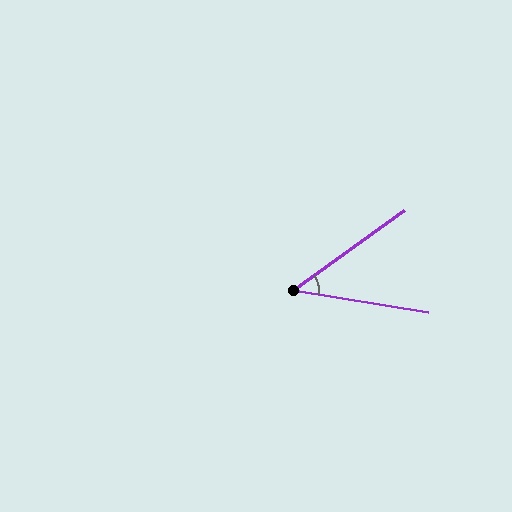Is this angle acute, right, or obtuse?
It is acute.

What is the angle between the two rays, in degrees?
Approximately 45 degrees.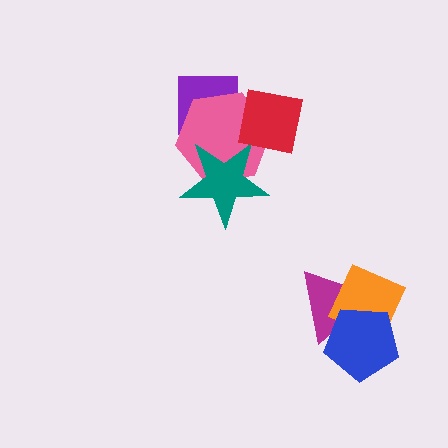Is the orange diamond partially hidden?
Yes, it is partially covered by another shape.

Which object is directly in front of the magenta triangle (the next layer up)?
The orange diamond is directly in front of the magenta triangle.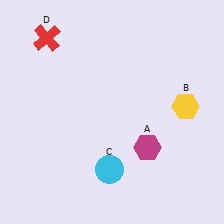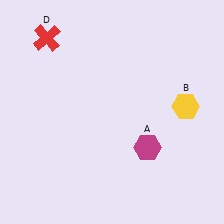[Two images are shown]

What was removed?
The cyan circle (C) was removed in Image 2.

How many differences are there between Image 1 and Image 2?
There is 1 difference between the two images.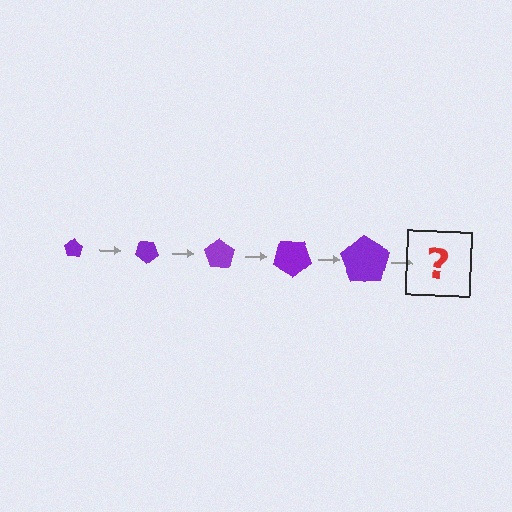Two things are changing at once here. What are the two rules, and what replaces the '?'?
The two rules are that the pentagon grows larger each step and it rotates 35 degrees each step. The '?' should be a pentagon, larger than the previous one and rotated 175 degrees from the start.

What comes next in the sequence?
The next element should be a pentagon, larger than the previous one and rotated 175 degrees from the start.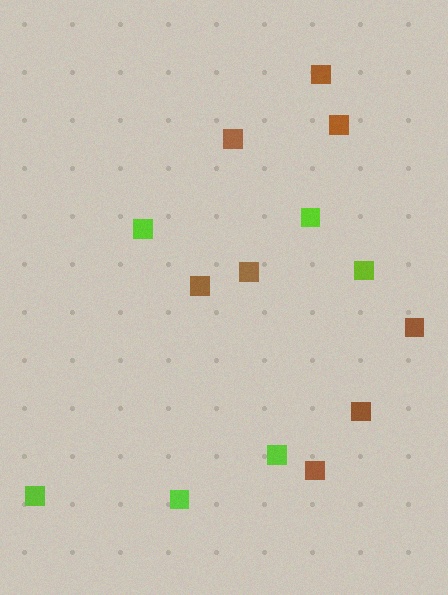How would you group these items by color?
There are 2 groups: one group of brown squares (8) and one group of lime squares (6).